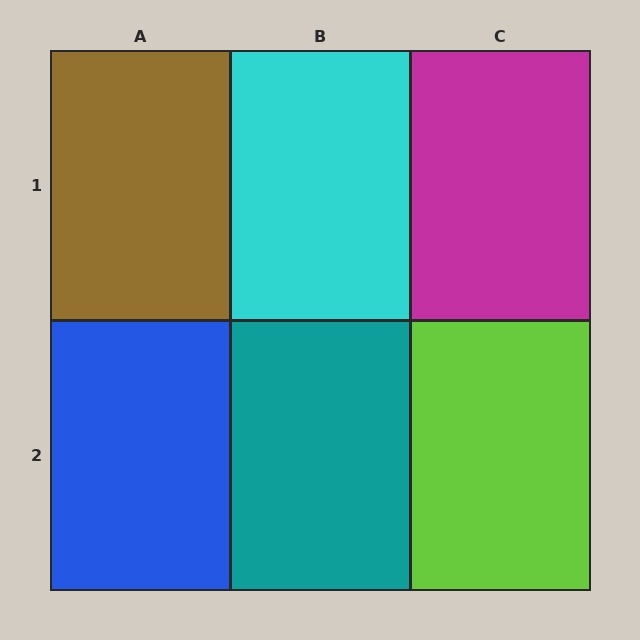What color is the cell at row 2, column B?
Teal.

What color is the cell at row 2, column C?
Lime.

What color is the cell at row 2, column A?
Blue.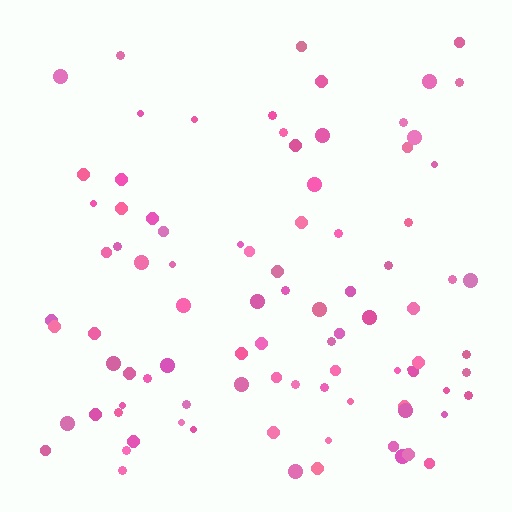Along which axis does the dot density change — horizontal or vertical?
Vertical.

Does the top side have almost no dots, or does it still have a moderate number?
Still a moderate number, just noticeably fewer than the bottom.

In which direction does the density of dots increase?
From top to bottom, with the bottom side densest.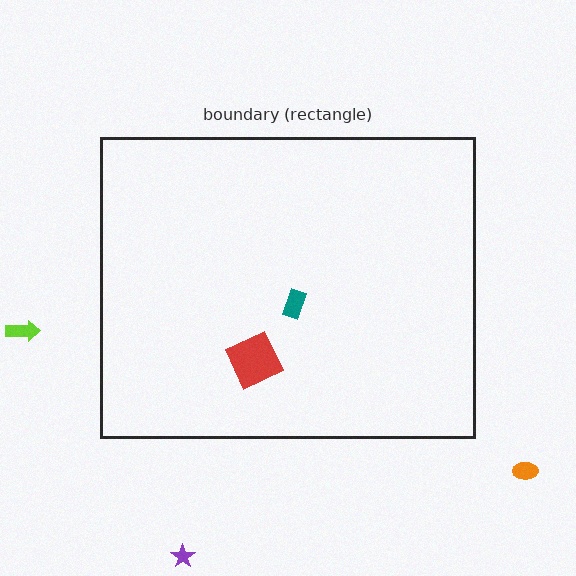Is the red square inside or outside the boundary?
Inside.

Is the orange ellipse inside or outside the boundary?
Outside.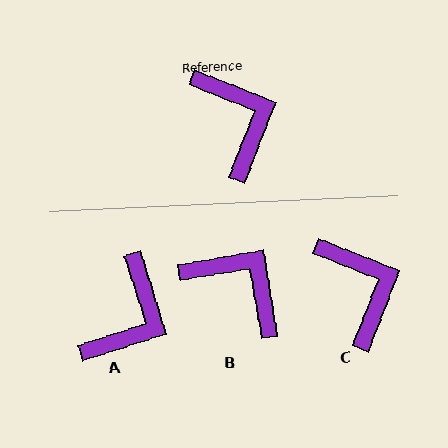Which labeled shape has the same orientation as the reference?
C.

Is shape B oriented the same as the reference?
No, it is off by about 31 degrees.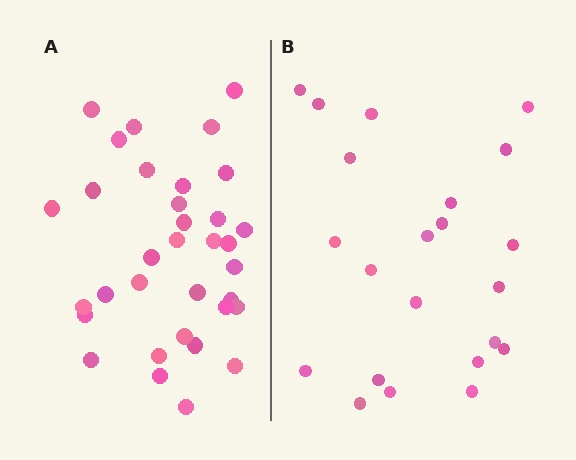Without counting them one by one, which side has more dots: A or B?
Region A (the left region) has more dots.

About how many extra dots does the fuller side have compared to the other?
Region A has roughly 12 or so more dots than region B.